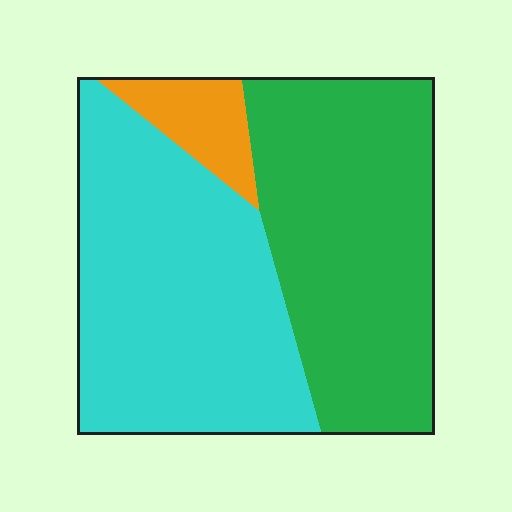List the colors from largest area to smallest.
From largest to smallest: cyan, green, orange.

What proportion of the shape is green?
Green covers 44% of the shape.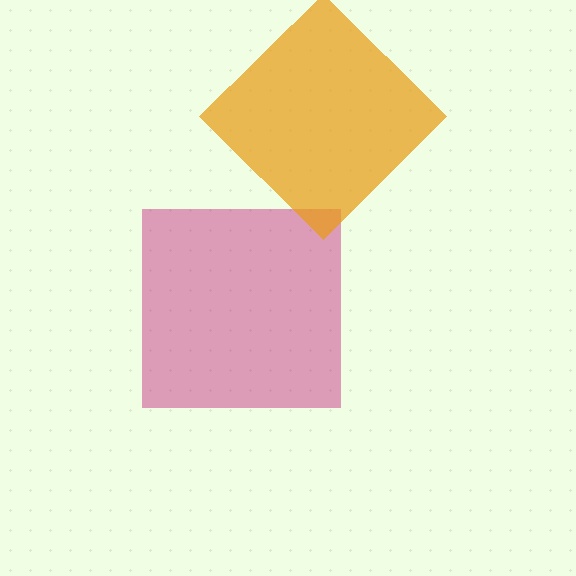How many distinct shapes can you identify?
There are 2 distinct shapes: a magenta square, an orange diamond.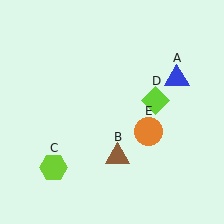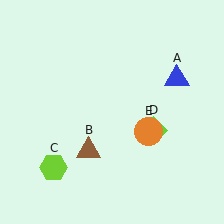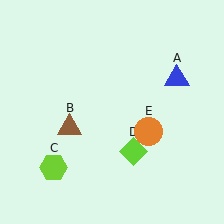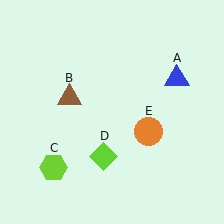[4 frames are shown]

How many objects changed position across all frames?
2 objects changed position: brown triangle (object B), lime diamond (object D).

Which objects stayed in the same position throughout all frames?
Blue triangle (object A) and lime hexagon (object C) and orange circle (object E) remained stationary.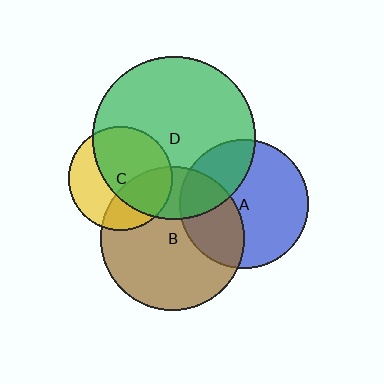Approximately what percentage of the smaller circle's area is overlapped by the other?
Approximately 60%.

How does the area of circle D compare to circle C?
Approximately 2.5 times.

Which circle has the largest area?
Circle D (green).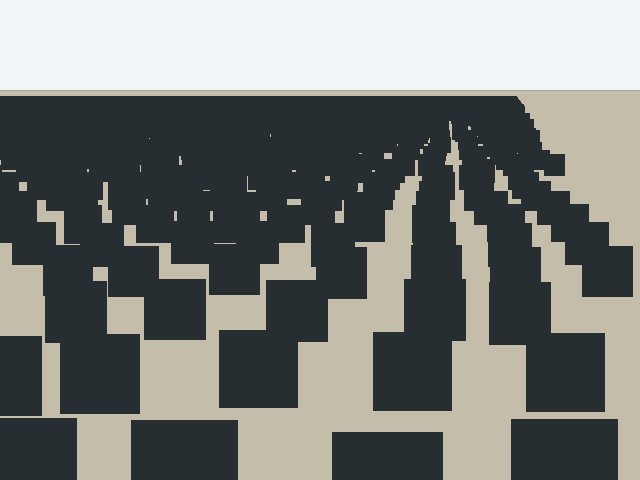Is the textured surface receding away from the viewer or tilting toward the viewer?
The surface is receding away from the viewer. Texture elements get smaller and denser toward the top.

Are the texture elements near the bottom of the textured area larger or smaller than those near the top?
Larger. Near the bottom, elements are closer to the viewer and appear at a bigger on-screen size.